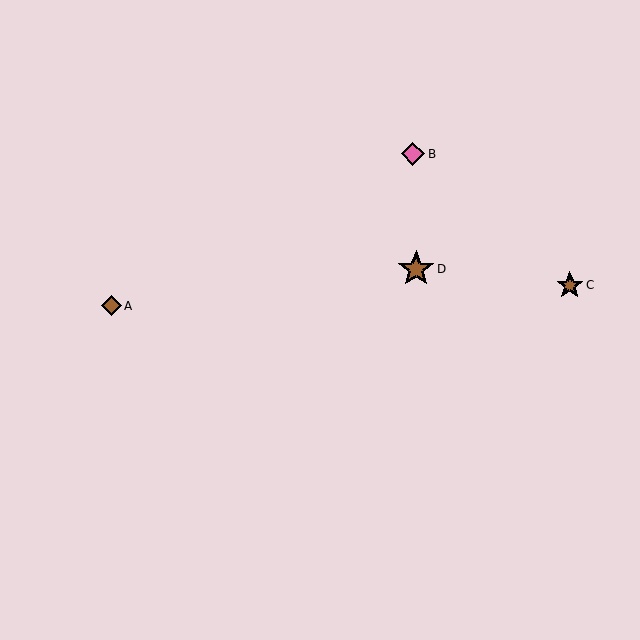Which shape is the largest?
The brown star (labeled D) is the largest.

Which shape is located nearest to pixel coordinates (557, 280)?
The brown star (labeled C) at (570, 285) is nearest to that location.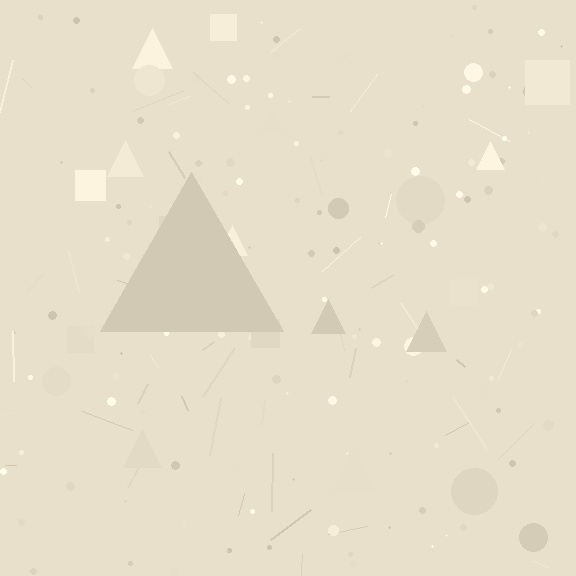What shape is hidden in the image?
A triangle is hidden in the image.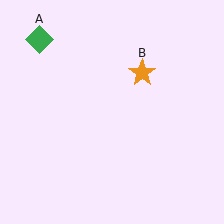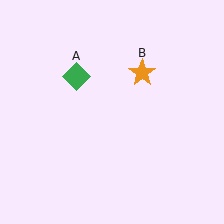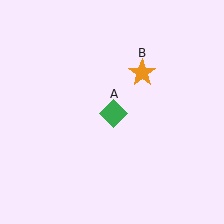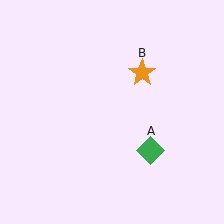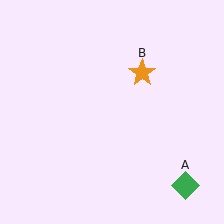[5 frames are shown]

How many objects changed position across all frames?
1 object changed position: green diamond (object A).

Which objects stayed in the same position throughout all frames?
Orange star (object B) remained stationary.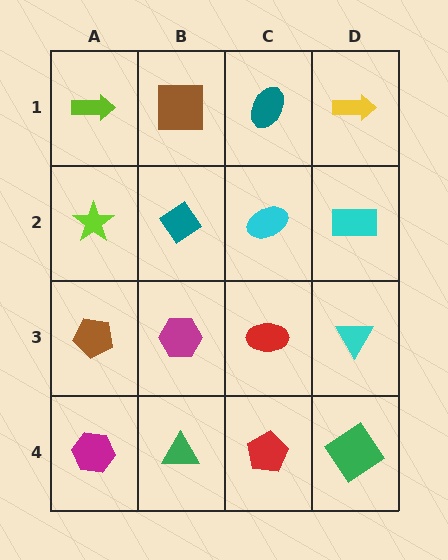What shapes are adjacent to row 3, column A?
A lime star (row 2, column A), a magenta hexagon (row 4, column A), a magenta hexagon (row 3, column B).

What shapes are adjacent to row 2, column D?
A yellow arrow (row 1, column D), a cyan triangle (row 3, column D), a cyan ellipse (row 2, column C).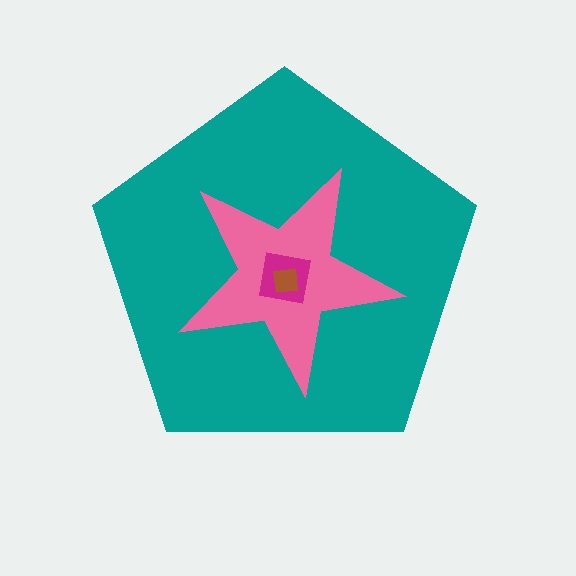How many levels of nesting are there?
4.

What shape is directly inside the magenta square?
The brown square.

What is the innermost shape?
The brown square.